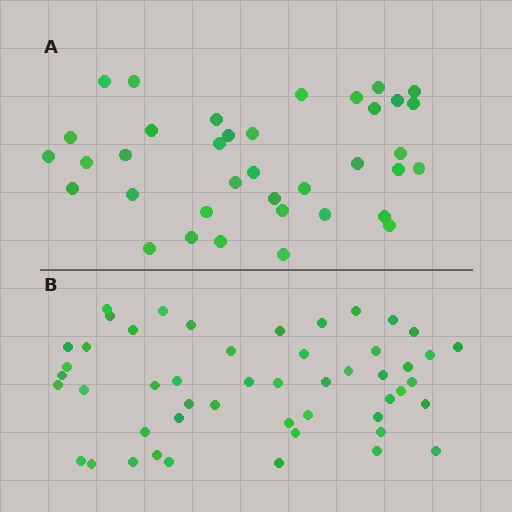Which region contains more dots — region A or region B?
Region B (the bottom region) has more dots.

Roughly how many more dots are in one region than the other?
Region B has approximately 15 more dots than region A.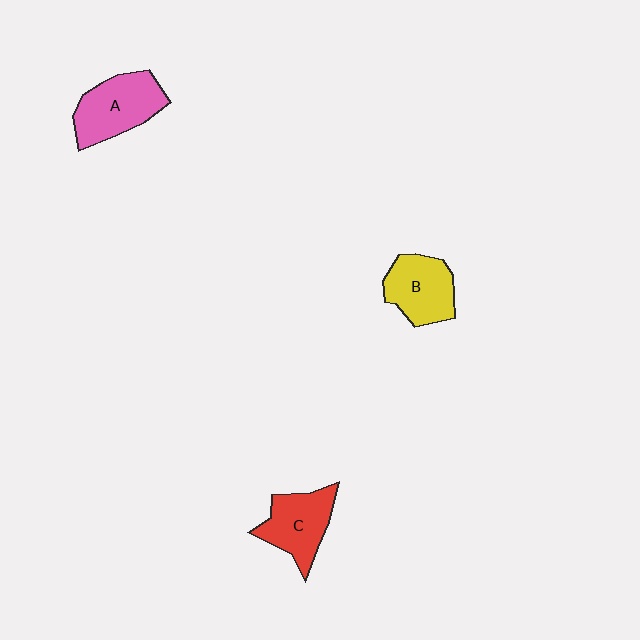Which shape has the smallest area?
Shape B (yellow).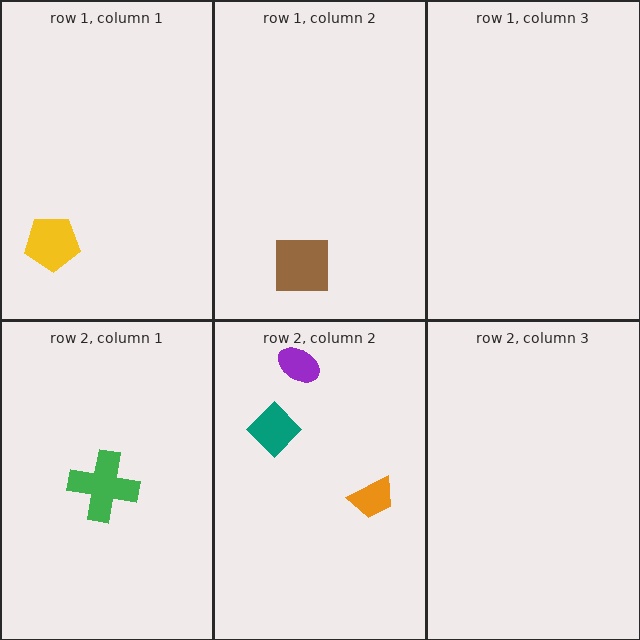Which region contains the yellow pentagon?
The row 1, column 1 region.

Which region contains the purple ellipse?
The row 2, column 2 region.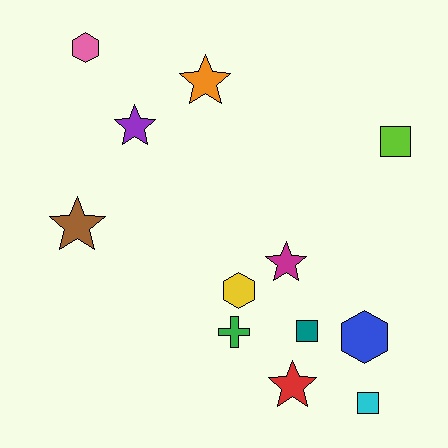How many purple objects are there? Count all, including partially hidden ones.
There is 1 purple object.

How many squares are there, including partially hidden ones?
There are 3 squares.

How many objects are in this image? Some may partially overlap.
There are 12 objects.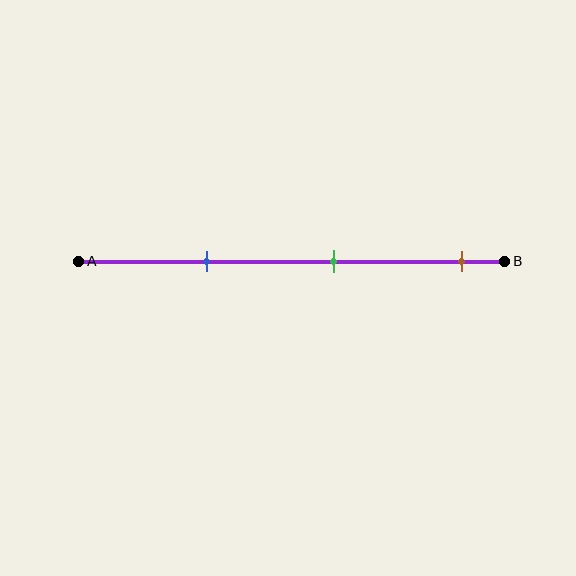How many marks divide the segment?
There are 3 marks dividing the segment.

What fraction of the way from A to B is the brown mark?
The brown mark is approximately 90% (0.9) of the way from A to B.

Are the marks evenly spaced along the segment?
Yes, the marks are approximately evenly spaced.